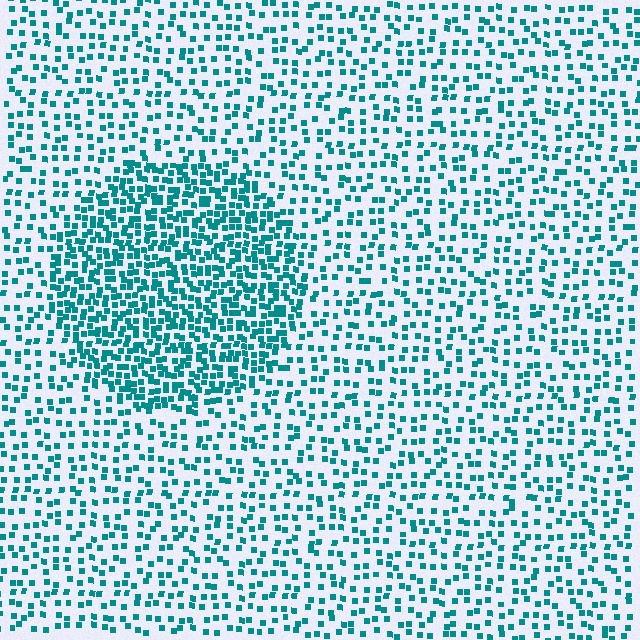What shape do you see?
I see a circle.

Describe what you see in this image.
The image contains small teal elements arranged at two different densities. A circle-shaped region is visible where the elements are more densely packed than the surrounding area.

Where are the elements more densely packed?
The elements are more densely packed inside the circle boundary.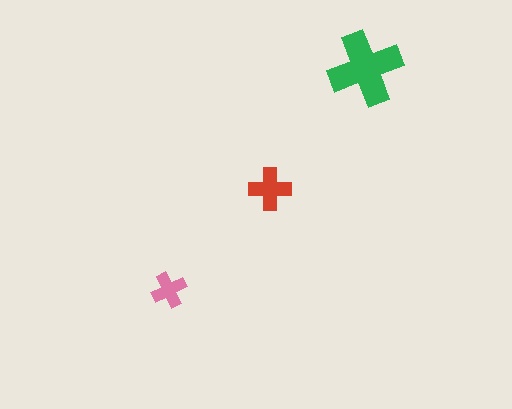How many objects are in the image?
There are 3 objects in the image.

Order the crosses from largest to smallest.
the green one, the red one, the pink one.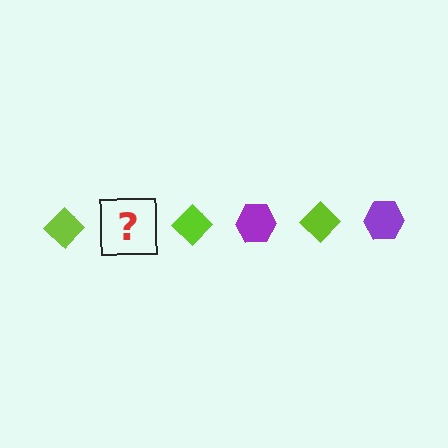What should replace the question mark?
The question mark should be replaced with a purple hexagon.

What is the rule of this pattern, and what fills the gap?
The rule is that the pattern alternates between lime diamond and purple hexagon. The gap should be filled with a purple hexagon.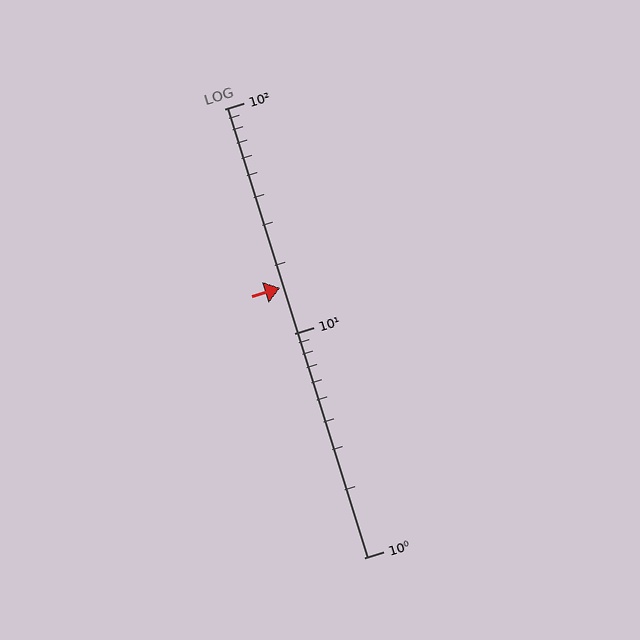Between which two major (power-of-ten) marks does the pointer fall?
The pointer is between 10 and 100.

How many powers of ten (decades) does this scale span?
The scale spans 2 decades, from 1 to 100.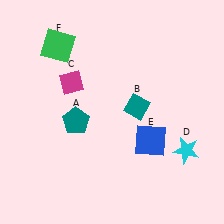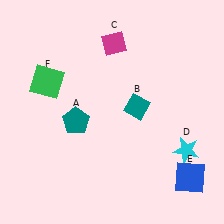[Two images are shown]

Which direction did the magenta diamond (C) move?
The magenta diamond (C) moved right.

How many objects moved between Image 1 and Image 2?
3 objects moved between the two images.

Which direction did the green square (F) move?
The green square (F) moved down.